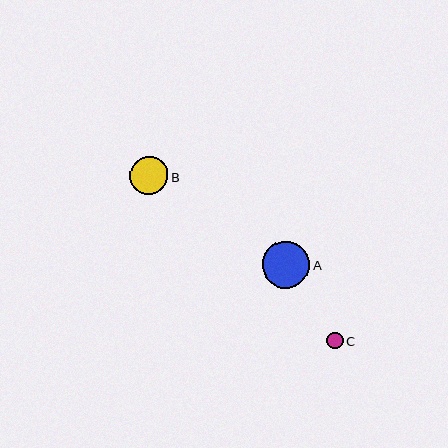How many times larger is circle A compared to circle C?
Circle A is approximately 2.9 times the size of circle C.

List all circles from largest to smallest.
From largest to smallest: A, B, C.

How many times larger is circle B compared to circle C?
Circle B is approximately 2.3 times the size of circle C.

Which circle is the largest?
Circle A is the largest with a size of approximately 47 pixels.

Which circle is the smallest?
Circle C is the smallest with a size of approximately 16 pixels.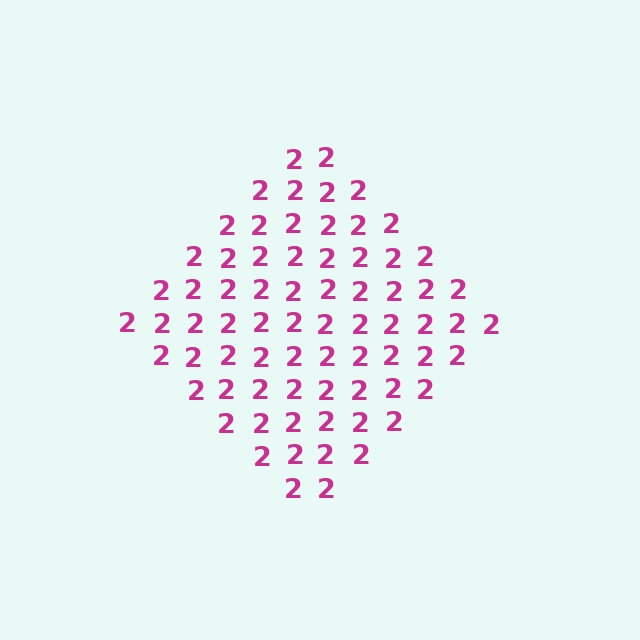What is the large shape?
The large shape is a diamond.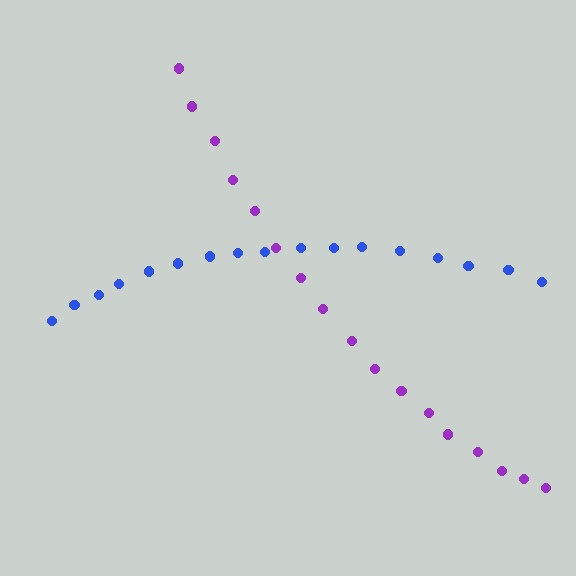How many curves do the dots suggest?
There are 2 distinct paths.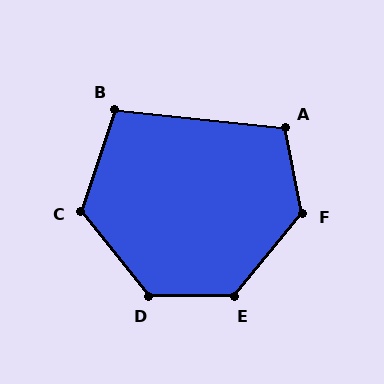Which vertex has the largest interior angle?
E, at approximately 129 degrees.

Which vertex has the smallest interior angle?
B, at approximately 102 degrees.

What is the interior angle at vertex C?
Approximately 123 degrees (obtuse).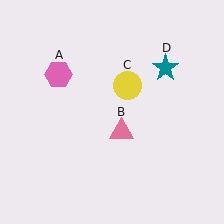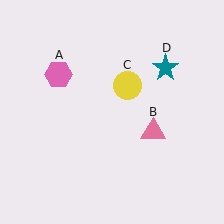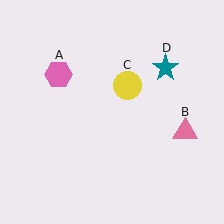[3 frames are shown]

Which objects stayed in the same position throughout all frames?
Pink hexagon (object A) and yellow circle (object C) and teal star (object D) remained stationary.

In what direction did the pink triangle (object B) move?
The pink triangle (object B) moved right.